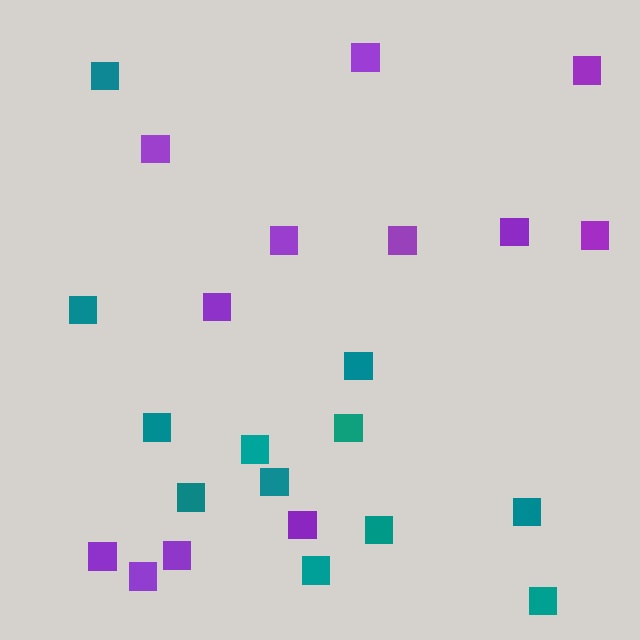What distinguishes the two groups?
There are 2 groups: one group of teal squares (12) and one group of purple squares (12).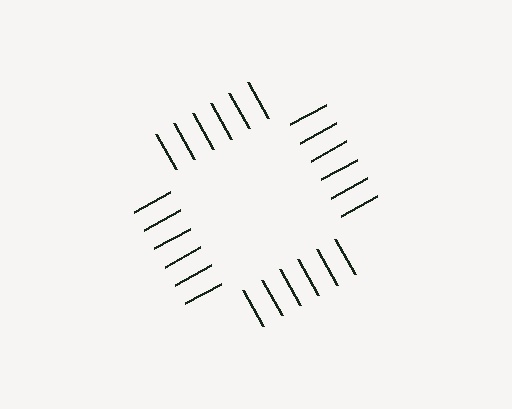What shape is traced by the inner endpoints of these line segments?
An illusory square — the line segments terminate on its edges but no continuous stroke is drawn.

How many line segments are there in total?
24 — 6 along each of the 4 edges.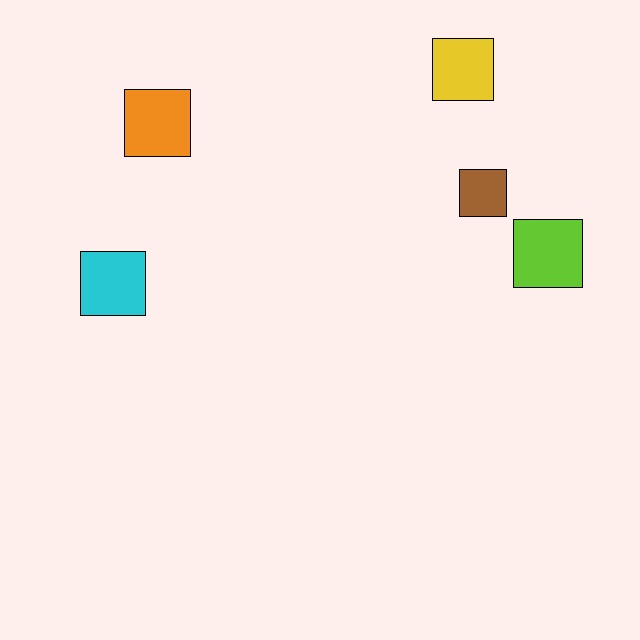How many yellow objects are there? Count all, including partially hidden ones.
There is 1 yellow object.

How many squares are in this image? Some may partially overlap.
There are 5 squares.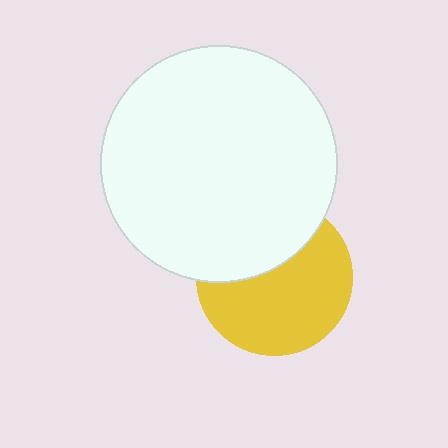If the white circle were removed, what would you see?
You would see the complete yellow circle.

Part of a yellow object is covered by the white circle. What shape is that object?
It is a circle.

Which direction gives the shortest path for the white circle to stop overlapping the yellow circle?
Moving up gives the shortest separation.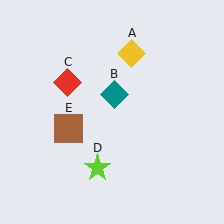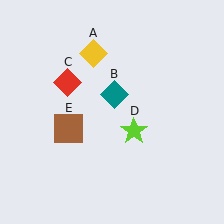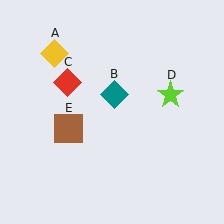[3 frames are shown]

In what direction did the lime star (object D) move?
The lime star (object D) moved up and to the right.